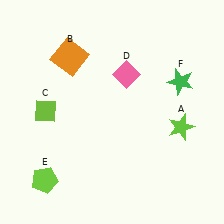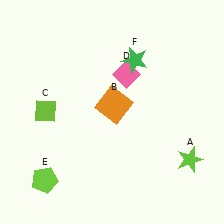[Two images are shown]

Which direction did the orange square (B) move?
The orange square (B) moved down.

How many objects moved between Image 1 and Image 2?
3 objects moved between the two images.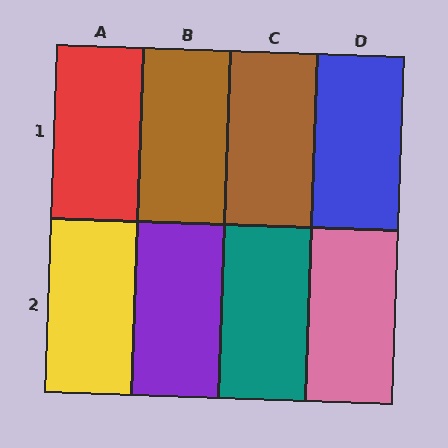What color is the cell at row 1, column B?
Brown.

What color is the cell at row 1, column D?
Blue.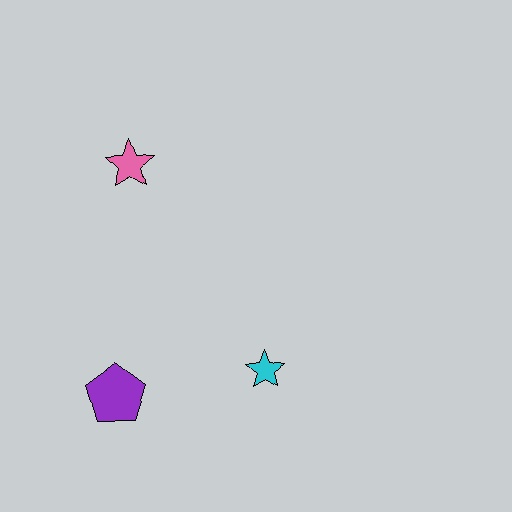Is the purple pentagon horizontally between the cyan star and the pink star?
No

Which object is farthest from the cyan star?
The pink star is farthest from the cyan star.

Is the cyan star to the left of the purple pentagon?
No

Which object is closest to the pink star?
The purple pentagon is closest to the pink star.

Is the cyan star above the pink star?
No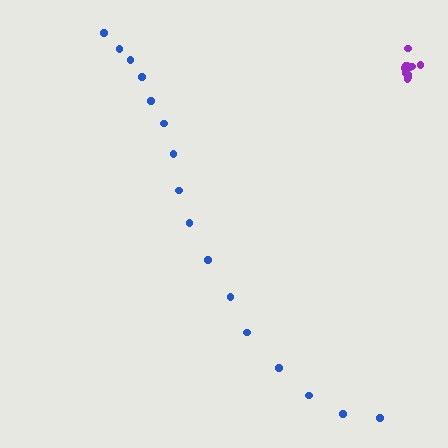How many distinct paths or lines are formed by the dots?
There are 2 distinct paths.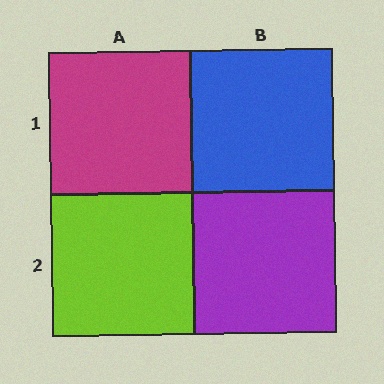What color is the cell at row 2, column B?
Purple.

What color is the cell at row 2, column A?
Lime.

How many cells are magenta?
1 cell is magenta.